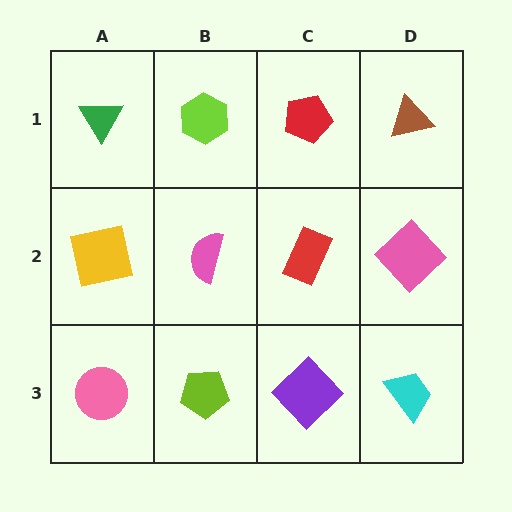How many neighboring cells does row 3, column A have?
2.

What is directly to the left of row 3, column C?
A lime pentagon.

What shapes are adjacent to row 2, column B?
A lime hexagon (row 1, column B), a lime pentagon (row 3, column B), a yellow square (row 2, column A), a red rectangle (row 2, column C).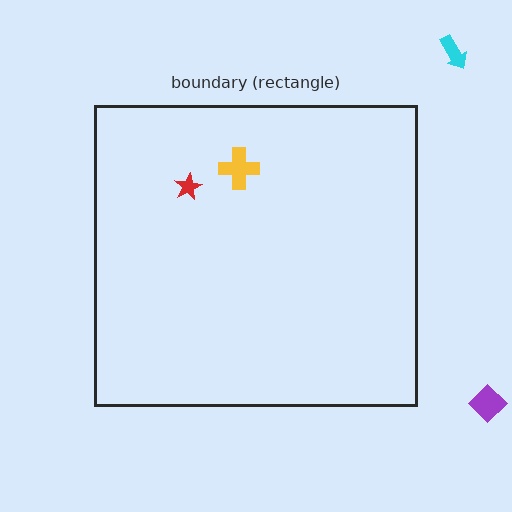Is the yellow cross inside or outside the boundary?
Inside.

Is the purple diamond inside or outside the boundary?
Outside.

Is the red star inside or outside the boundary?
Inside.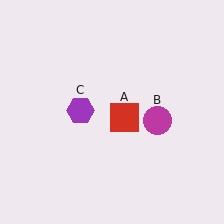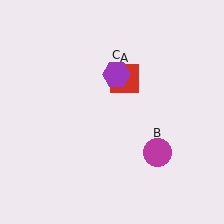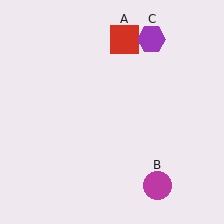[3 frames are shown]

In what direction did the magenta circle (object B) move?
The magenta circle (object B) moved down.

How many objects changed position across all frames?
3 objects changed position: red square (object A), magenta circle (object B), purple hexagon (object C).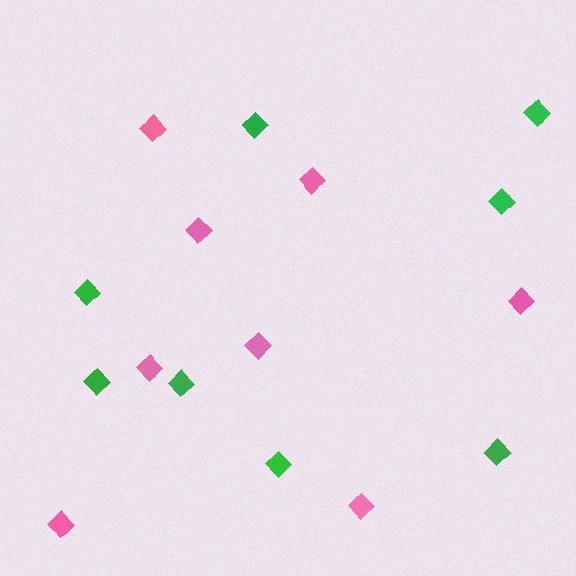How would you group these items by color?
There are 2 groups: one group of pink diamonds (8) and one group of green diamonds (8).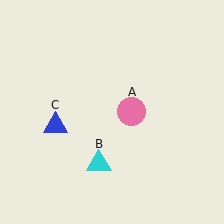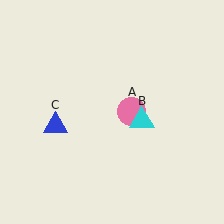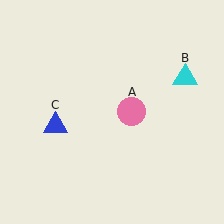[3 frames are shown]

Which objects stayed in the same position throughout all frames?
Pink circle (object A) and blue triangle (object C) remained stationary.